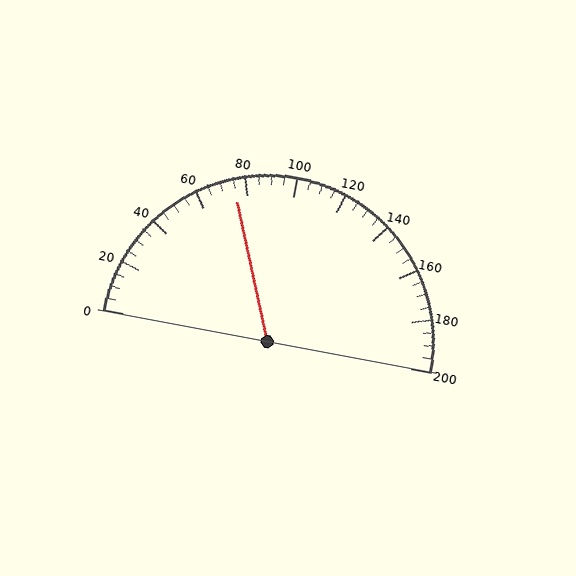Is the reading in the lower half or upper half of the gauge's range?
The reading is in the lower half of the range (0 to 200).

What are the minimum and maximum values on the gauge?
The gauge ranges from 0 to 200.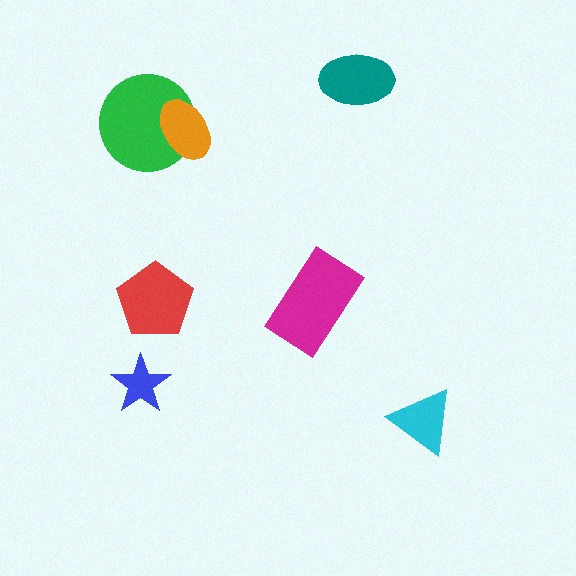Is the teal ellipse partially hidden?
No, no other shape covers it.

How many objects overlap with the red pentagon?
0 objects overlap with the red pentagon.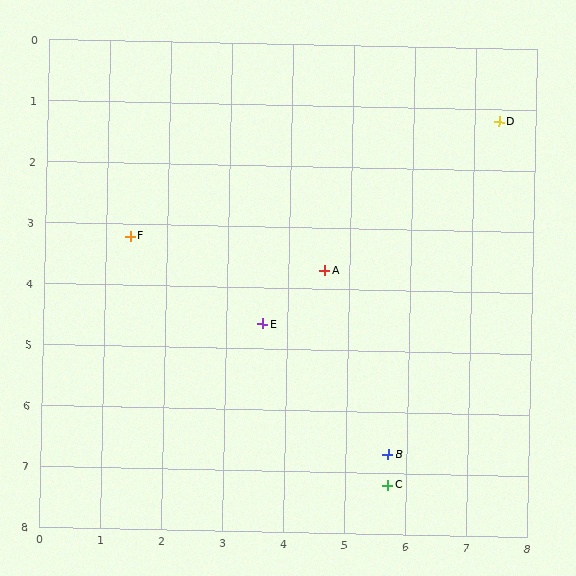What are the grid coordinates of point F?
Point F is at approximately (1.4, 3.2).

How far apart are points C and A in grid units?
Points C and A are about 3.7 grid units apart.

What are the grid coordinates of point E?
Point E is at approximately (3.6, 4.6).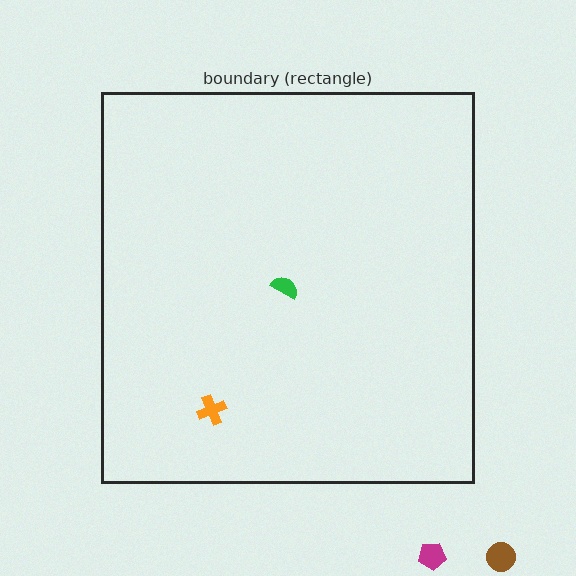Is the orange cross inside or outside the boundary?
Inside.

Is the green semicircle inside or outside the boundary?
Inside.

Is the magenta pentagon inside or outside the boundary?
Outside.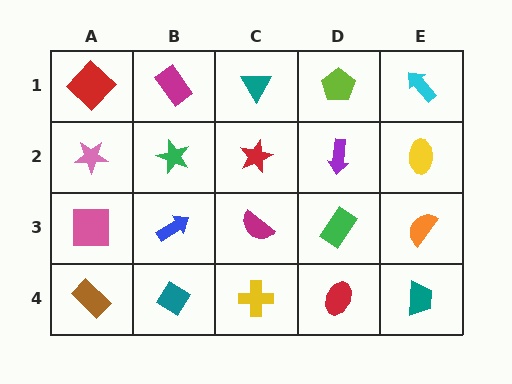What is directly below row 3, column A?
A brown rectangle.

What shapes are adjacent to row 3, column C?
A red star (row 2, column C), a yellow cross (row 4, column C), a blue arrow (row 3, column B), a green rectangle (row 3, column D).